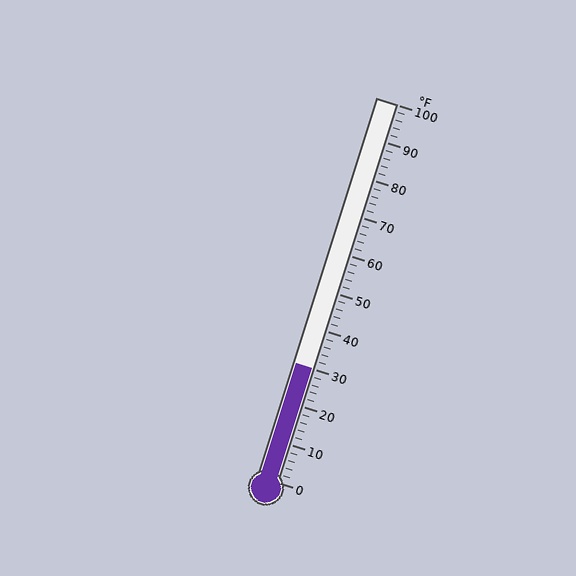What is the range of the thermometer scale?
The thermometer scale ranges from 0°F to 100°F.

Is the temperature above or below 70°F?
The temperature is below 70°F.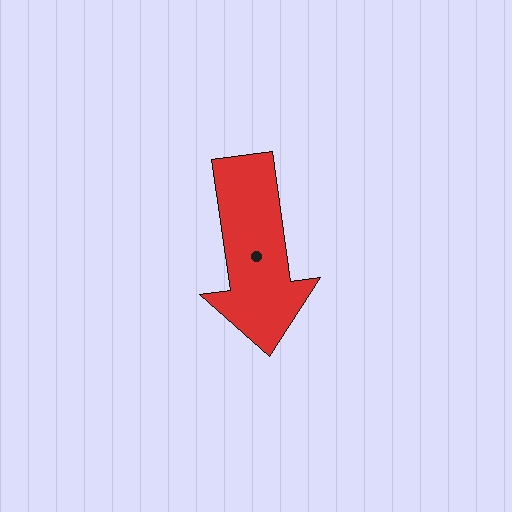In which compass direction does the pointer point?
South.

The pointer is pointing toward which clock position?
Roughly 6 o'clock.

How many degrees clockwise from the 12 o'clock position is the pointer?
Approximately 172 degrees.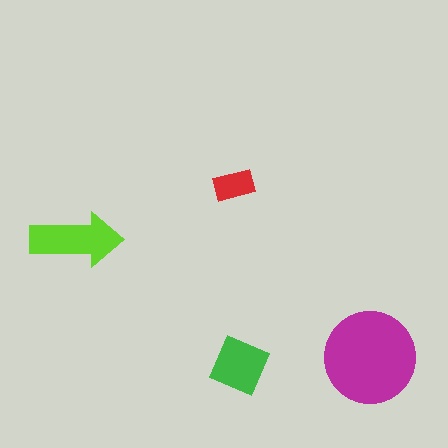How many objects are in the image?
There are 4 objects in the image.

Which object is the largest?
The magenta circle.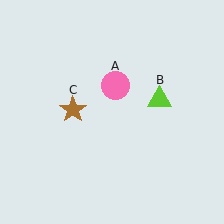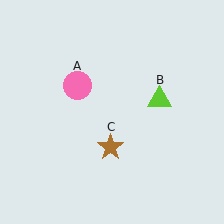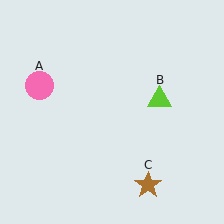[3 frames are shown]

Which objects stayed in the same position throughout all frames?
Lime triangle (object B) remained stationary.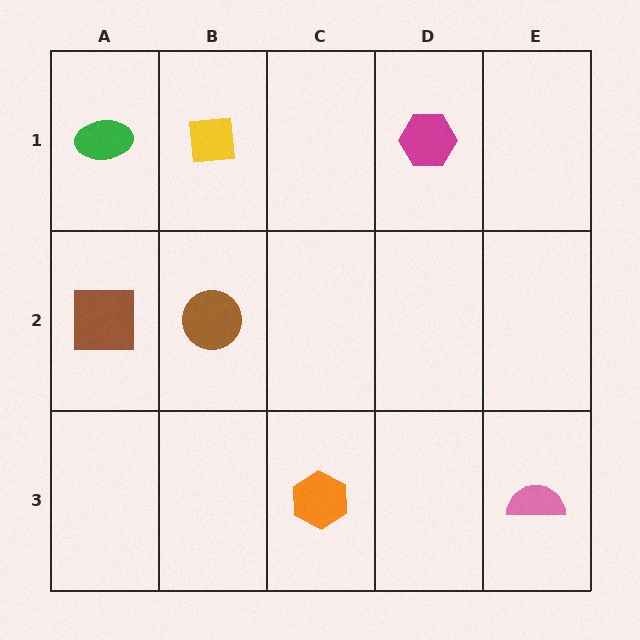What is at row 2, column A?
A brown square.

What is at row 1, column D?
A magenta hexagon.